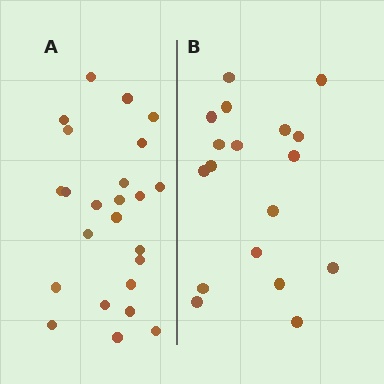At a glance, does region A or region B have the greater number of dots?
Region A (the left region) has more dots.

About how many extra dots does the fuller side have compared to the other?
Region A has about 6 more dots than region B.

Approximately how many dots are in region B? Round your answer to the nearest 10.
About 20 dots. (The exact count is 18, which rounds to 20.)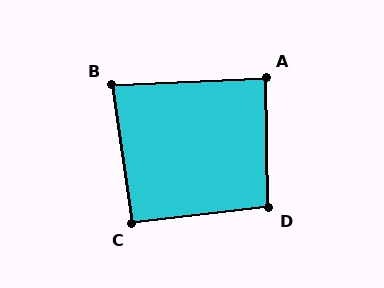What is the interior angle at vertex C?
Approximately 92 degrees (approximately right).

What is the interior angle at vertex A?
Approximately 88 degrees (approximately right).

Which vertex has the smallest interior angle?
B, at approximately 85 degrees.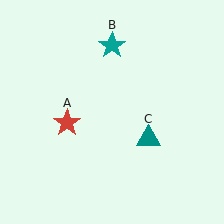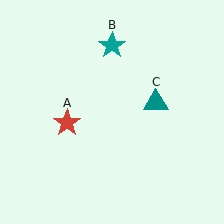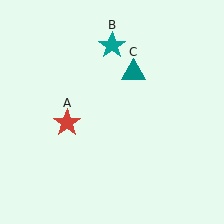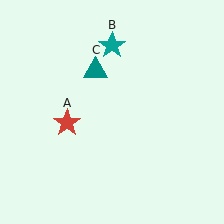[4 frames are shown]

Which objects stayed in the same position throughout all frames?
Red star (object A) and teal star (object B) remained stationary.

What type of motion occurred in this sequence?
The teal triangle (object C) rotated counterclockwise around the center of the scene.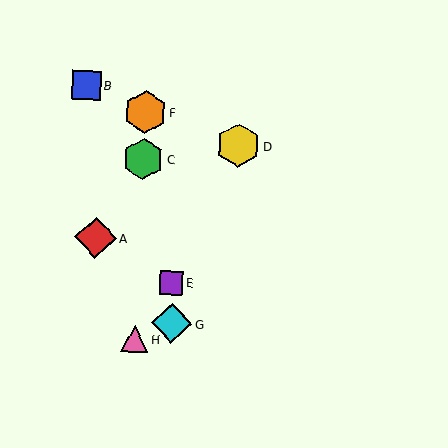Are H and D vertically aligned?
No, H is at x≈134 and D is at x≈238.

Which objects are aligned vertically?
Objects C, F, H are aligned vertically.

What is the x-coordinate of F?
Object F is at x≈145.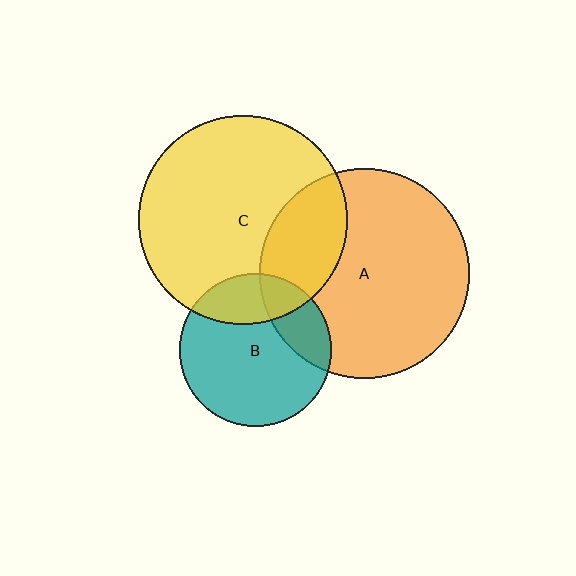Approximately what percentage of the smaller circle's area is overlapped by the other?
Approximately 25%.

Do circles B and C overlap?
Yes.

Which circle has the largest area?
Circle A (orange).